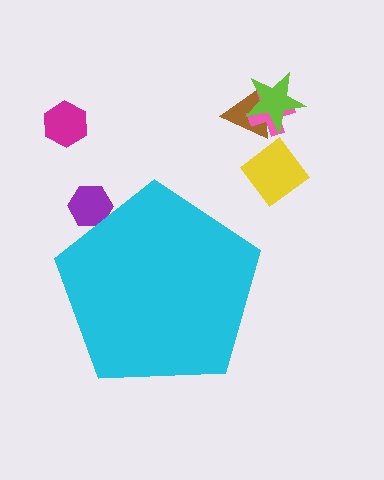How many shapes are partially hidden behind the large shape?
1 shape is partially hidden.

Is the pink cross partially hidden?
No, the pink cross is fully visible.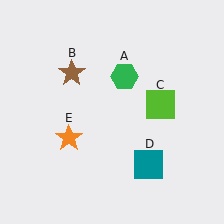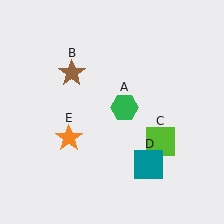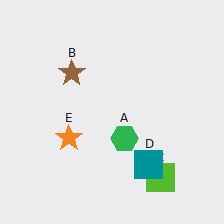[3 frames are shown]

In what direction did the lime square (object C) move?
The lime square (object C) moved down.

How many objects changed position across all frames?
2 objects changed position: green hexagon (object A), lime square (object C).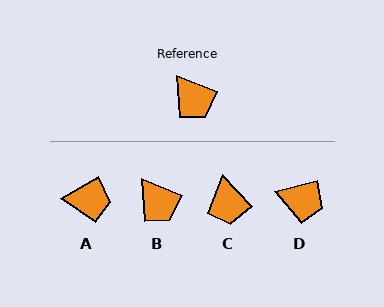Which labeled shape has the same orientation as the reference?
B.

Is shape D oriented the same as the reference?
No, it is off by about 36 degrees.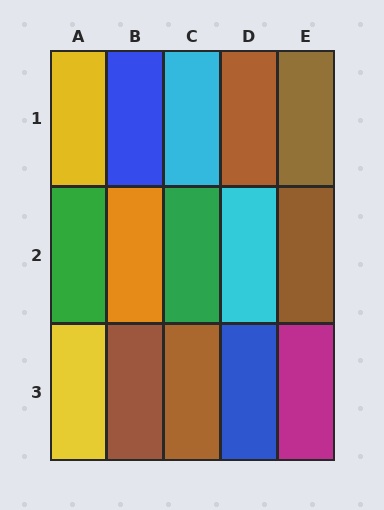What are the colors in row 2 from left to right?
Green, orange, green, cyan, brown.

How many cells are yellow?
2 cells are yellow.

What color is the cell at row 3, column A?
Yellow.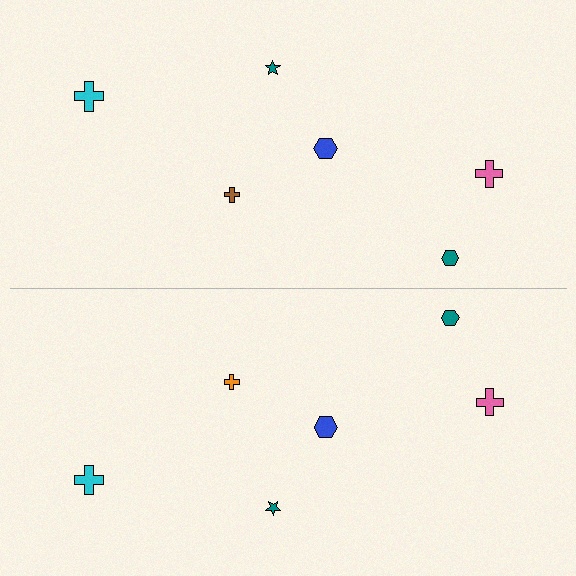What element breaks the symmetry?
The orange cross on the bottom side breaks the symmetry — its mirror counterpart is brown.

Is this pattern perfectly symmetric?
No, the pattern is not perfectly symmetric. The orange cross on the bottom side breaks the symmetry — its mirror counterpart is brown.